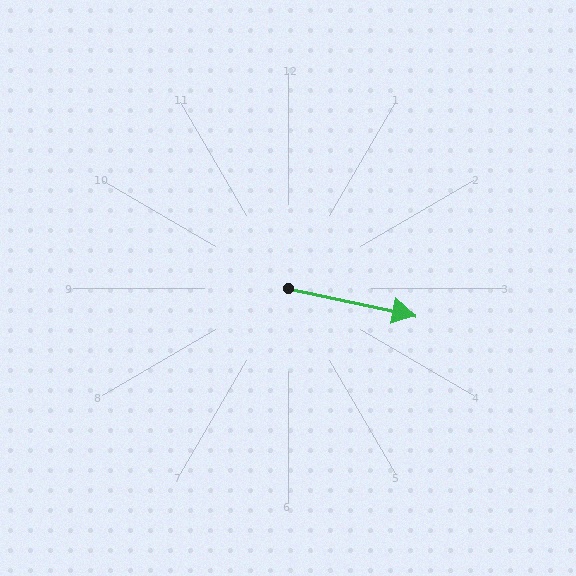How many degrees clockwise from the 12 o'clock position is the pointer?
Approximately 102 degrees.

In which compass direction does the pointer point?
East.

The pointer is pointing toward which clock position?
Roughly 3 o'clock.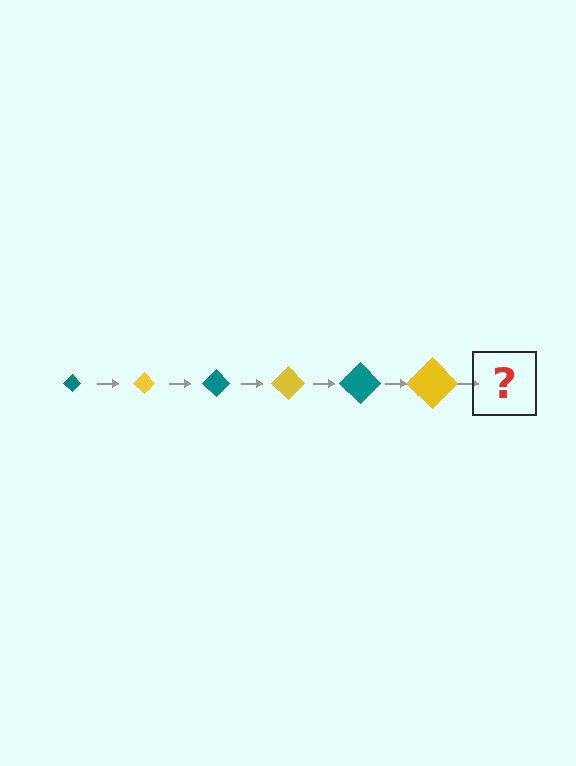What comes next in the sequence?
The next element should be a teal diamond, larger than the previous one.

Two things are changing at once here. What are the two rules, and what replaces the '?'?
The two rules are that the diamond grows larger each step and the color cycles through teal and yellow. The '?' should be a teal diamond, larger than the previous one.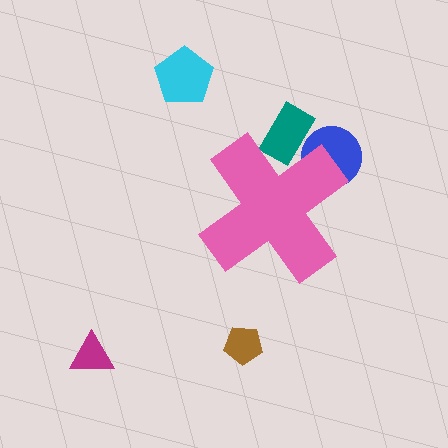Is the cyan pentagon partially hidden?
No, the cyan pentagon is fully visible.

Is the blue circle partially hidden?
Yes, the blue circle is partially hidden behind the pink cross.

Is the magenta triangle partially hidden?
No, the magenta triangle is fully visible.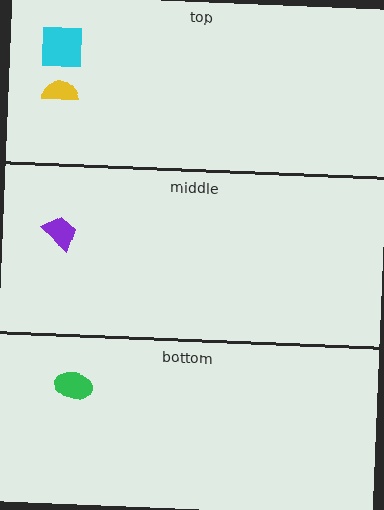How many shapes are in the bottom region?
1.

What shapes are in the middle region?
The purple trapezoid.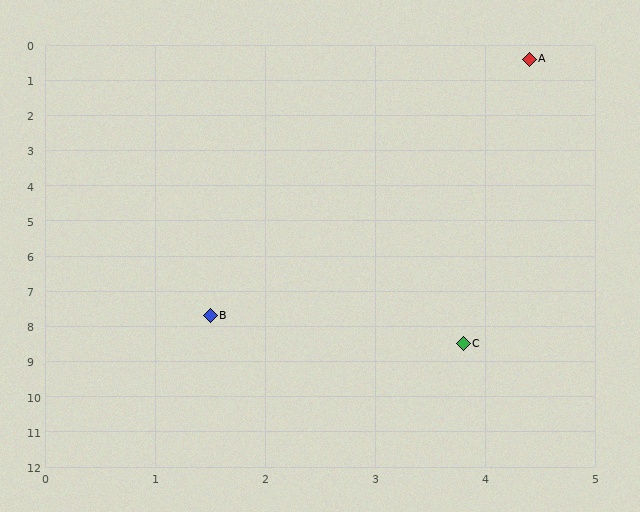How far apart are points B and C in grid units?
Points B and C are about 2.4 grid units apart.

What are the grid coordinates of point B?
Point B is at approximately (1.5, 7.7).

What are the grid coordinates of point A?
Point A is at approximately (4.4, 0.4).